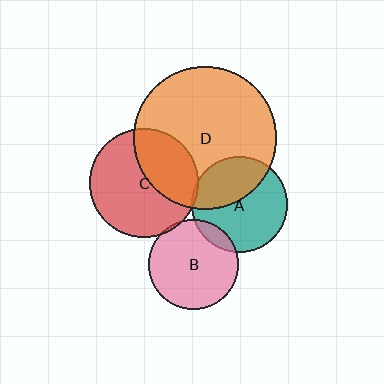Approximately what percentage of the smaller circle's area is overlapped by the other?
Approximately 5%.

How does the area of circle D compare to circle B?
Approximately 2.6 times.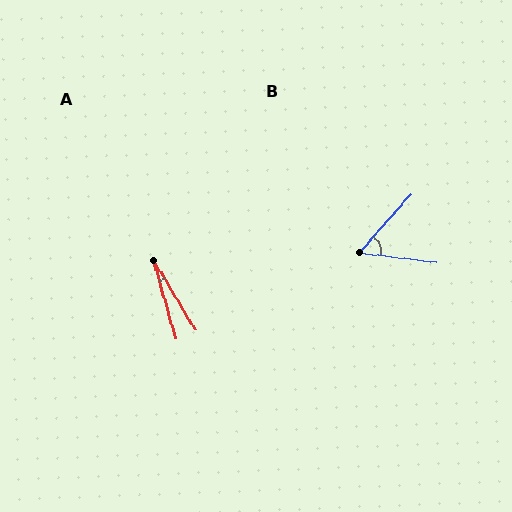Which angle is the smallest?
A, at approximately 15 degrees.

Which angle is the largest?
B, at approximately 55 degrees.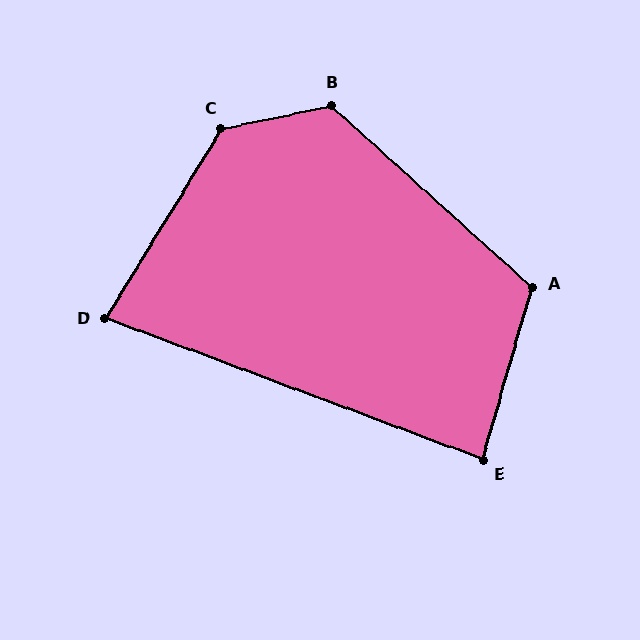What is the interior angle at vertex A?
Approximately 116 degrees (obtuse).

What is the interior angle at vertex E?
Approximately 85 degrees (approximately right).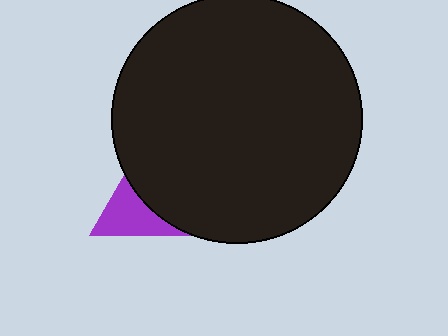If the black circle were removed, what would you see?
You would see the complete purple triangle.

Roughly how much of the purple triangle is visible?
A small part of it is visible (roughly 33%).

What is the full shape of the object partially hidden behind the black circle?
The partially hidden object is a purple triangle.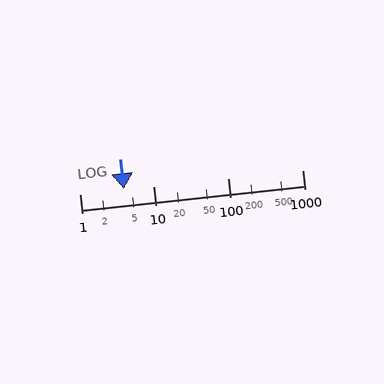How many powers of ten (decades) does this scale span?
The scale spans 3 decades, from 1 to 1000.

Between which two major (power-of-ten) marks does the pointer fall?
The pointer is between 1 and 10.